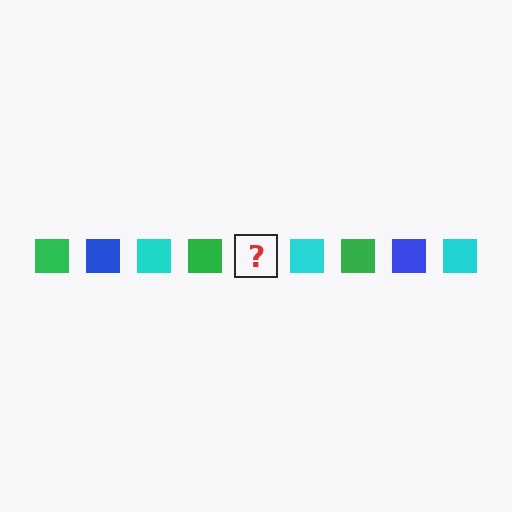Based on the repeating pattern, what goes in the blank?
The blank should be a blue square.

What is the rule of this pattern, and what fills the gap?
The rule is that the pattern cycles through green, blue, cyan squares. The gap should be filled with a blue square.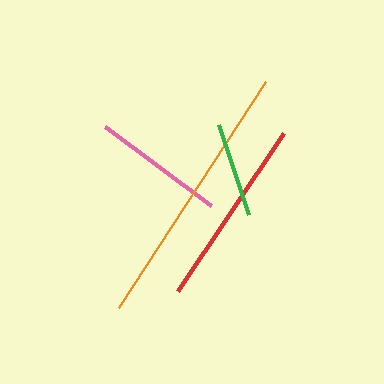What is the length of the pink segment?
The pink segment is approximately 132 pixels long.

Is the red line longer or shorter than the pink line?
The red line is longer than the pink line.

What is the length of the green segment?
The green segment is approximately 94 pixels long.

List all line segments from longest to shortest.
From longest to shortest: orange, red, pink, green.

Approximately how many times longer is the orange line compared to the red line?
The orange line is approximately 1.4 times the length of the red line.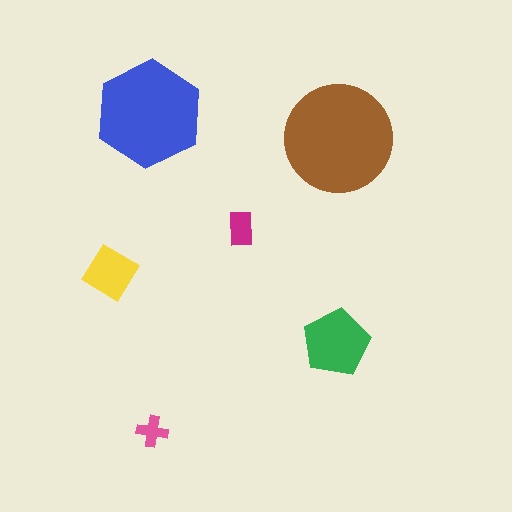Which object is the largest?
The brown circle.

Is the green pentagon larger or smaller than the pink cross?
Larger.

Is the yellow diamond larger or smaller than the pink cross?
Larger.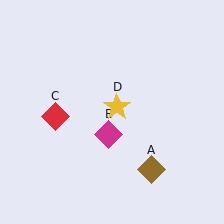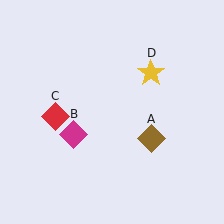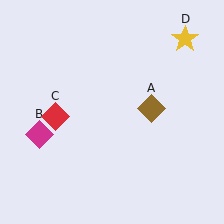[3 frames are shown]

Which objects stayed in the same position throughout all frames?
Red diamond (object C) remained stationary.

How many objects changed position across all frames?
3 objects changed position: brown diamond (object A), magenta diamond (object B), yellow star (object D).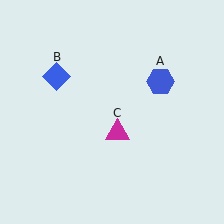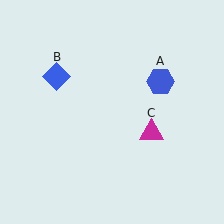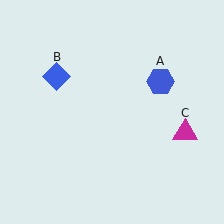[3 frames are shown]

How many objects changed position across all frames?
1 object changed position: magenta triangle (object C).